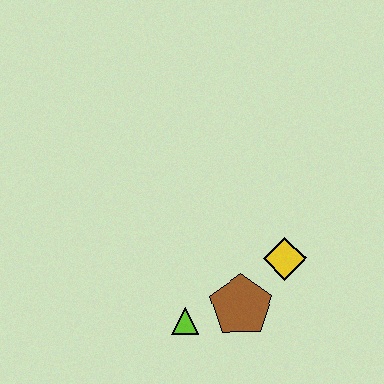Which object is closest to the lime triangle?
The brown pentagon is closest to the lime triangle.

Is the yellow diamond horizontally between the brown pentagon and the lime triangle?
No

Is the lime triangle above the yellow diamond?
No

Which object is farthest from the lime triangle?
The yellow diamond is farthest from the lime triangle.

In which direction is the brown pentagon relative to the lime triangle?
The brown pentagon is to the right of the lime triangle.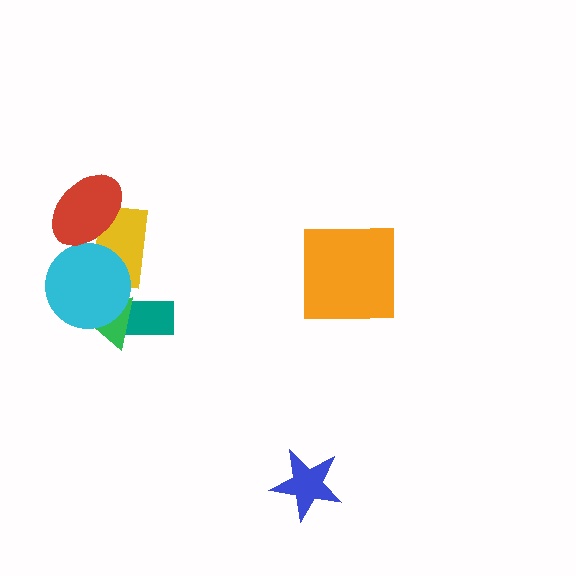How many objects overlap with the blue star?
0 objects overlap with the blue star.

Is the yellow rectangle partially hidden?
Yes, it is partially covered by another shape.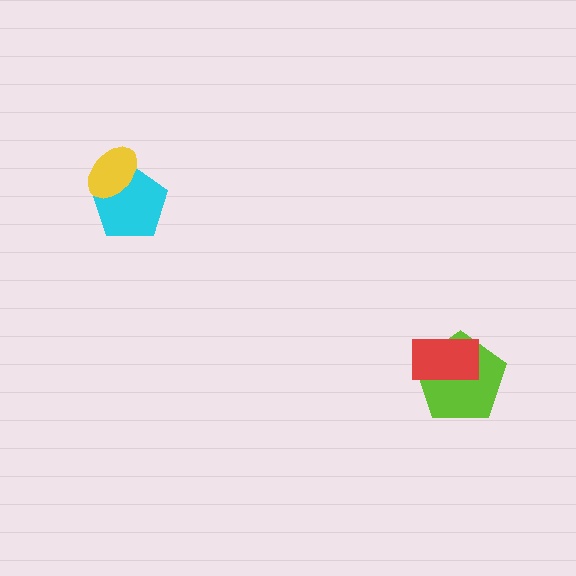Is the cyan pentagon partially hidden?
Yes, it is partially covered by another shape.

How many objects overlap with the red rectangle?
1 object overlaps with the red rectangle.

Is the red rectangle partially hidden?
No, no other shape covers it.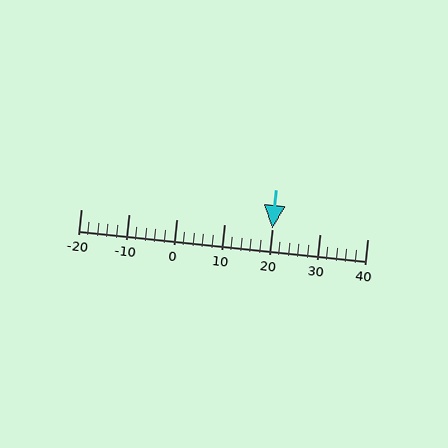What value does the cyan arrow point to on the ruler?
The cyan arrow points to approximately 20.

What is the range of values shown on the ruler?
The ruler shows values from -20 to 40.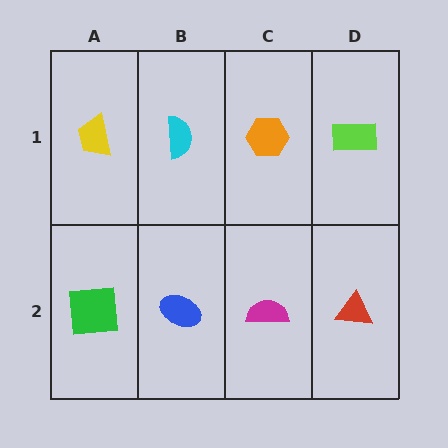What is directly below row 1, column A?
A green square.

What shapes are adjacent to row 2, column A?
A yellow trapezoid (row 1, column A), a blue ellipse (row 2, column B).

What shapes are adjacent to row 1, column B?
A blue ellipse (row 2, column B), a yellow trapezoid (row 1, column A), an orange hexagon (row 1, column C).